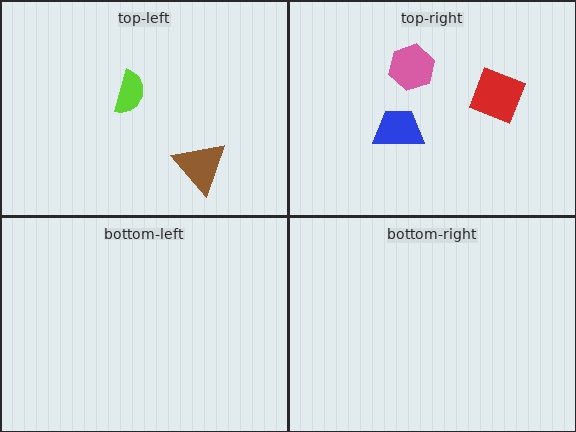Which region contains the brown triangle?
The top-left region.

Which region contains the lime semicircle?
The top-left region.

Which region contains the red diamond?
The top-right region.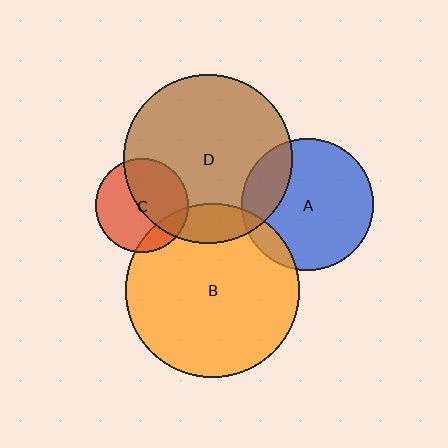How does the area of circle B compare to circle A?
Approximately 1.7 times.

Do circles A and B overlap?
Yes.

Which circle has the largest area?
Circle B (orange).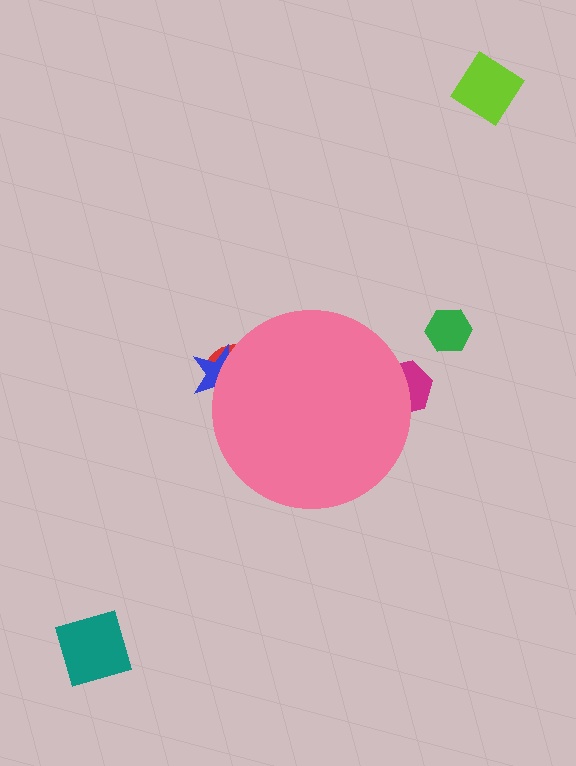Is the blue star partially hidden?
Yes, the blue star is partially hidden behind the pink circle.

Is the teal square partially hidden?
No, the teal square is fully visible.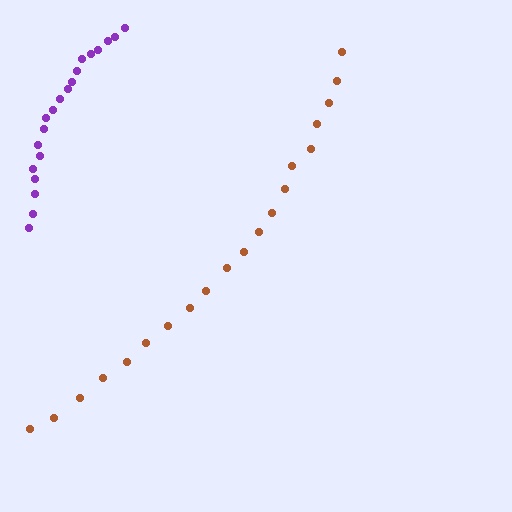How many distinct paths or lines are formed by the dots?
There are 2 distinct paths.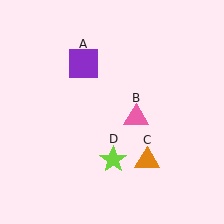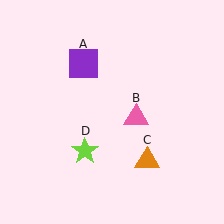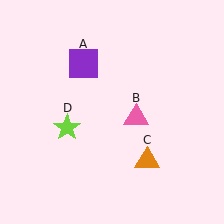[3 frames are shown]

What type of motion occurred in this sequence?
The lime star (object D) rotated clockwise around the center of the scene.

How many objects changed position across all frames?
1 object changed position: lime star (object D).